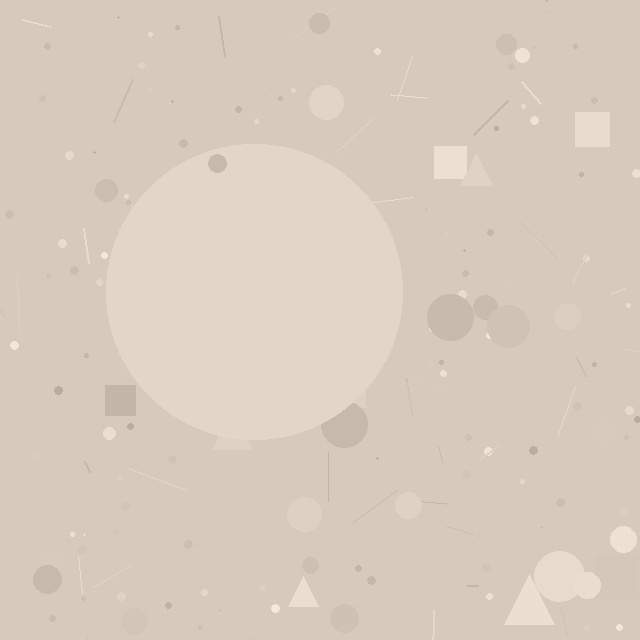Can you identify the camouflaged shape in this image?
The camouflaged shape is a circle.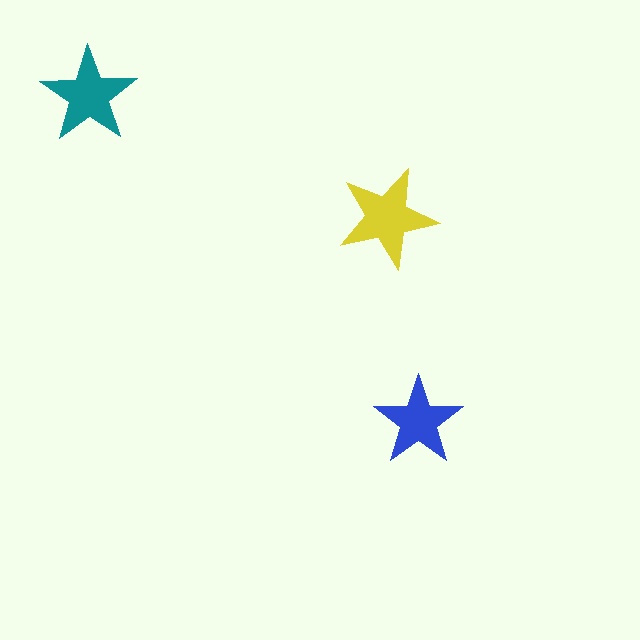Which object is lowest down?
The blue star is bottommost.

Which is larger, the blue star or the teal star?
The teal one.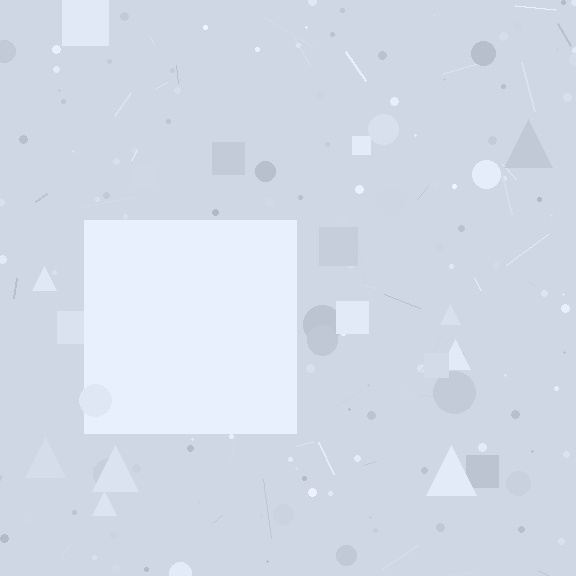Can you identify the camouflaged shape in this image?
The camouflaged shape is a square.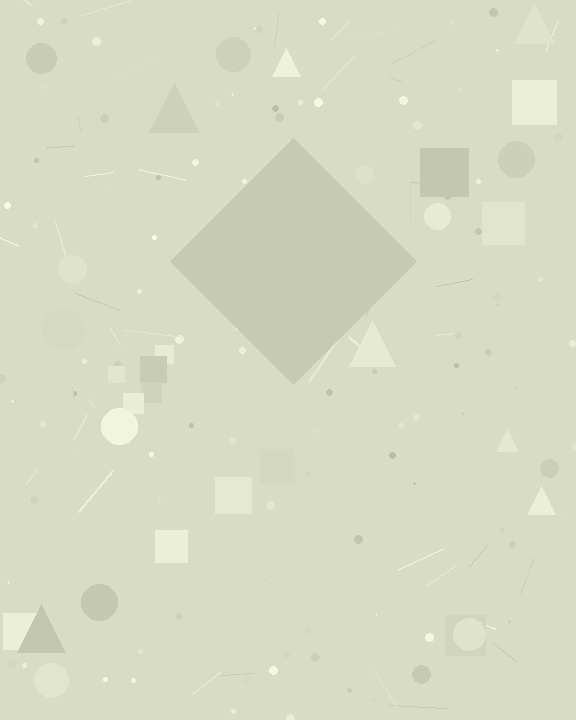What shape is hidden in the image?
A diamond is hidden in the image.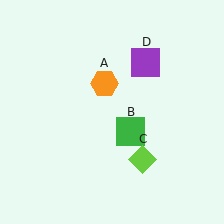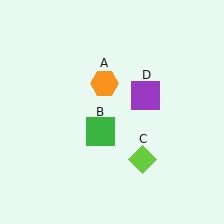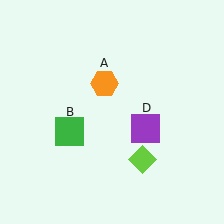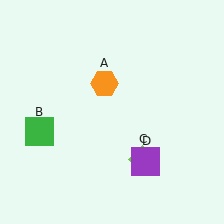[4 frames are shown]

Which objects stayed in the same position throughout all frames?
Orange hexagon (object A) and lime diamond (object C) remained stationary.